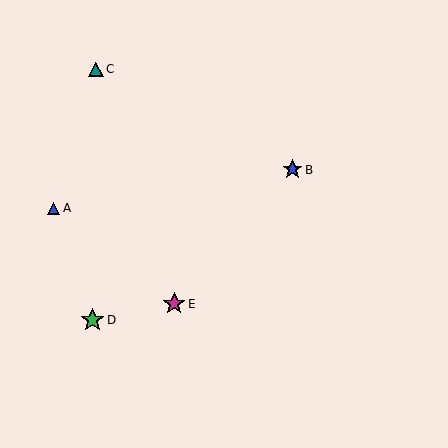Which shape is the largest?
The green star (labeled D) is the largest.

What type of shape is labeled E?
Shape E is a magenta star.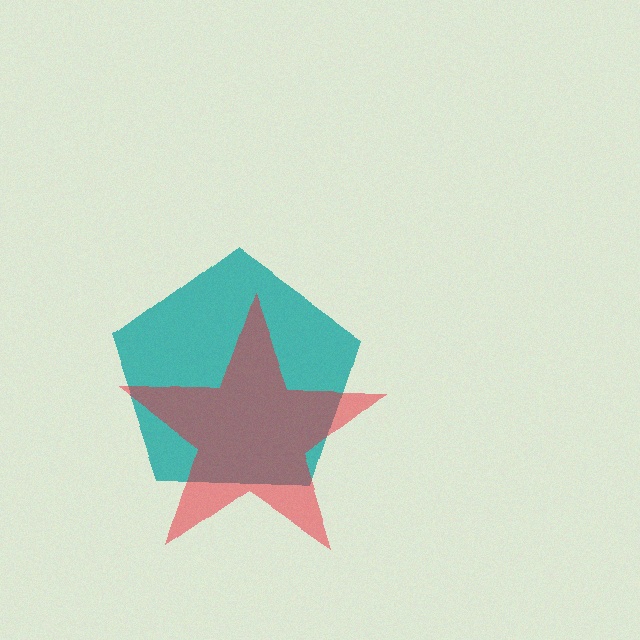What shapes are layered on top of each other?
The layered shapes are: a teal pentagon, a red star.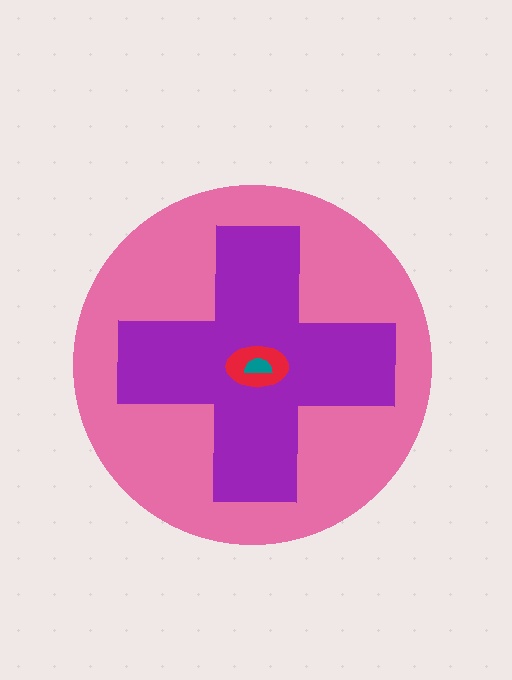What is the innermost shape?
The teal semicircle.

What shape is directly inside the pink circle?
The purple cross.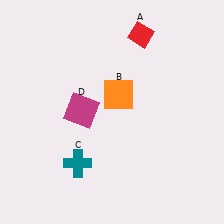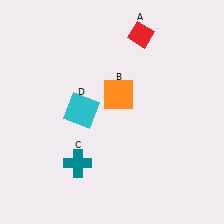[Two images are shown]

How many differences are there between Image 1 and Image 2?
There is 1 difference between the two images.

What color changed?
The square (D) changed from magenta in Image 1 to cyan in Image 2.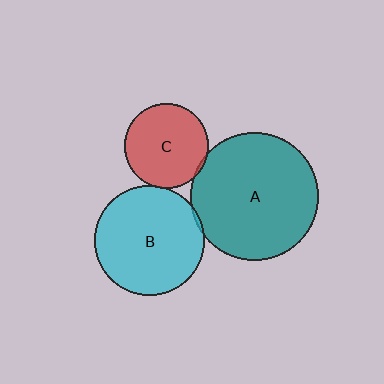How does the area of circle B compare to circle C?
Approximately 1.7 times.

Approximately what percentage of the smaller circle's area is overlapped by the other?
Approximately 5%.